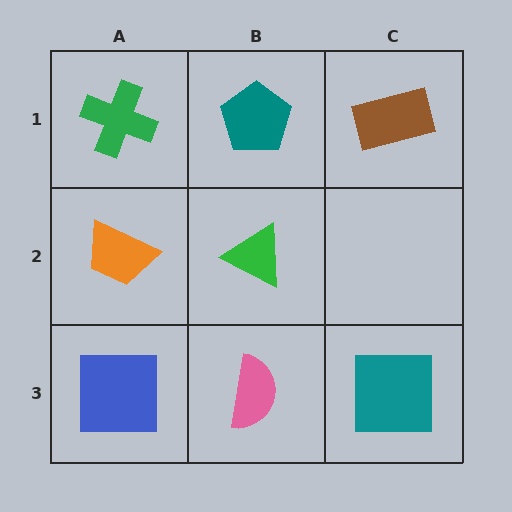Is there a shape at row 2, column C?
No, that cell is empty.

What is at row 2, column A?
An orange trapezoid.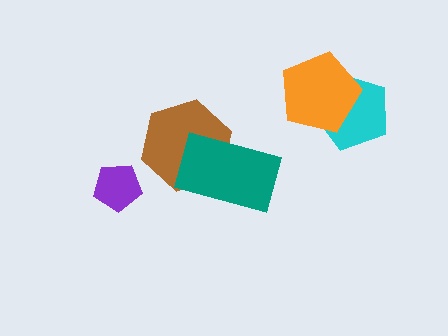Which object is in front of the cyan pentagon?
The orange pentagon is in front of the cyan pentagon.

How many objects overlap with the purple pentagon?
0 objects overlap with the purple pentagon.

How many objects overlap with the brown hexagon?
1 object overlaps with the brown hexagon.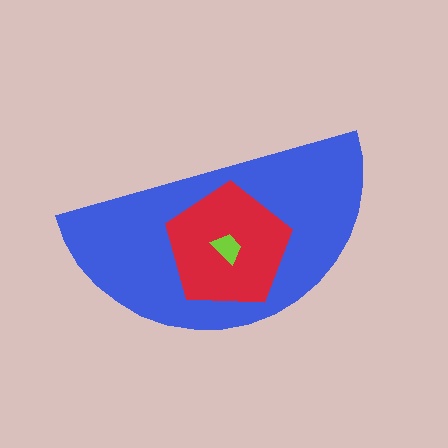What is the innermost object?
The lime trapezoid.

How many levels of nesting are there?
3.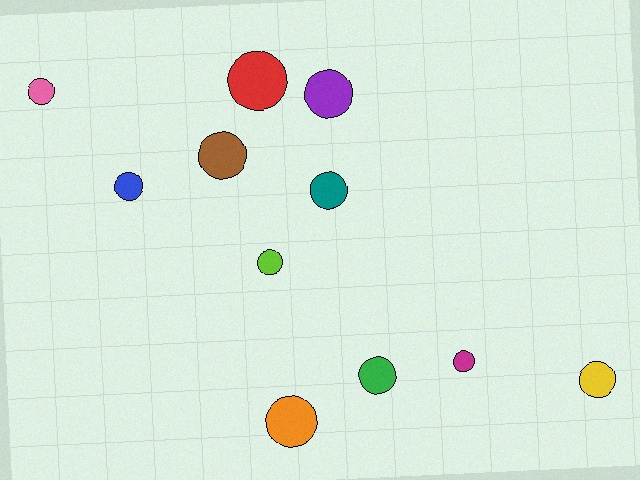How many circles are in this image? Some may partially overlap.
There are 11 circles.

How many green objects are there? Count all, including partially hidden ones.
There is 1 green object.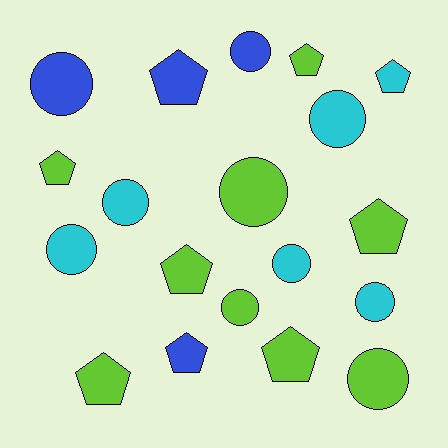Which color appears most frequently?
Lime, with 9 objects.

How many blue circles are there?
There are 2 blue circles.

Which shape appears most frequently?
Circle, with 10 objects.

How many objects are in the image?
There are 19 objects.